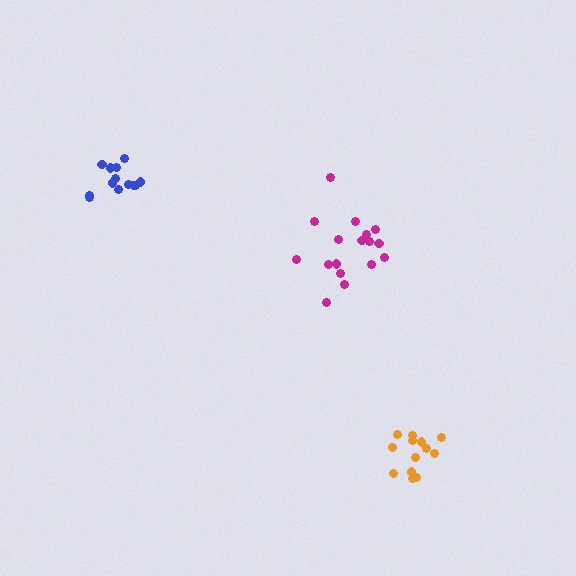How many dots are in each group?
Group 1: 13 dots, Group 2: 17 dots, Group 3: 13 dots (43 total).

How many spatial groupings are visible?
There are 3 spatial groupings.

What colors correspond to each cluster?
The clusters are colored: blue, magenta, orange.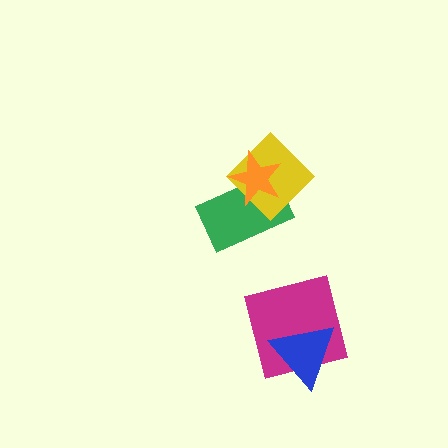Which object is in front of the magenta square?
The blue triangle is in front of the magenta square.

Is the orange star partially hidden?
No, no other shape covers it.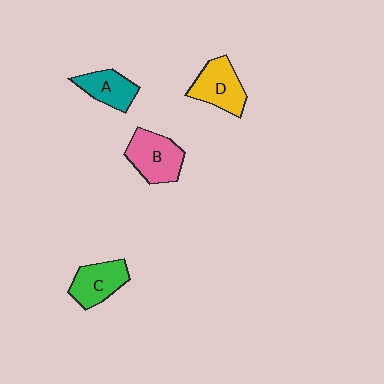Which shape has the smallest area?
Shape A (teal).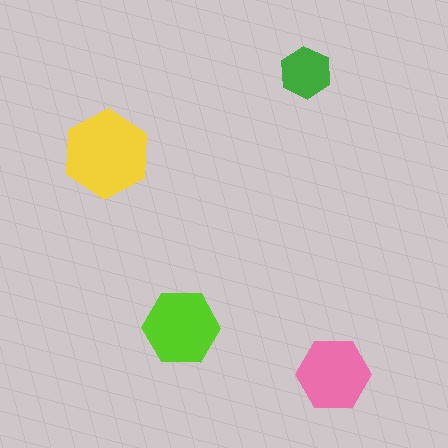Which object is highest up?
The green hexagon is topmost.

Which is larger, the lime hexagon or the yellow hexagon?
The yellow one.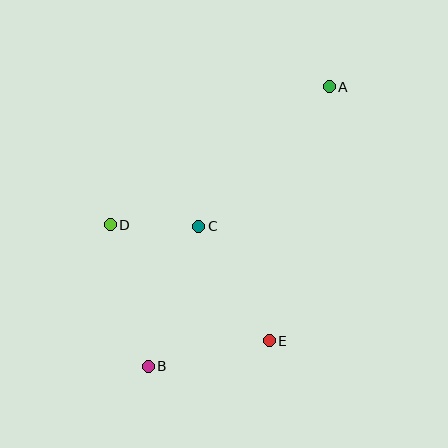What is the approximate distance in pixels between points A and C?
The distance between A and C is approximately 191 pixels.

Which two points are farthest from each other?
Points A and B are farthest from each other.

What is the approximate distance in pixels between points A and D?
The distance between A and D is approximately 259 pixels.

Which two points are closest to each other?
Points C and D are closest to each other.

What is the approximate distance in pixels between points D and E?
The distance between D and E is approximately 197 pixels.